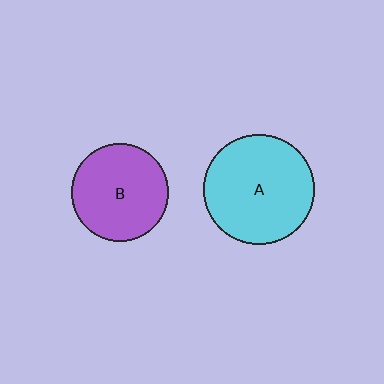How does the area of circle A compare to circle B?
Approximately 1.3 times.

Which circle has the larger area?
Circle A (cyan).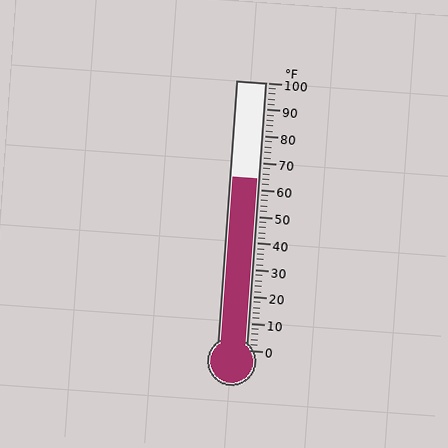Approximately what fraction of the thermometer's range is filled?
The thermometer is filled to approximately 65% of its range.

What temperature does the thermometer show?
The thermometer shows approximately 64°F.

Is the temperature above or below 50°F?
The temperature is above 50°F.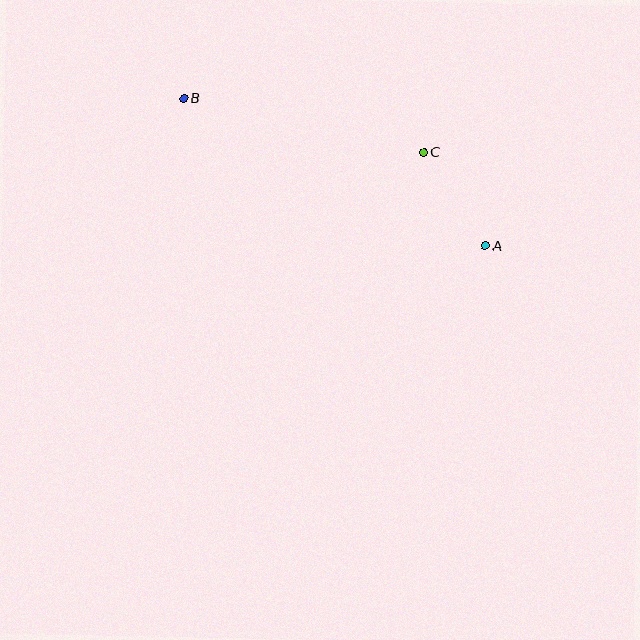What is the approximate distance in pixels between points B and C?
The distance between B and C is approximately 246 pixels.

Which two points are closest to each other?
Points A and C are closest to each other.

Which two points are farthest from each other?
Points A and B are farthest from each other.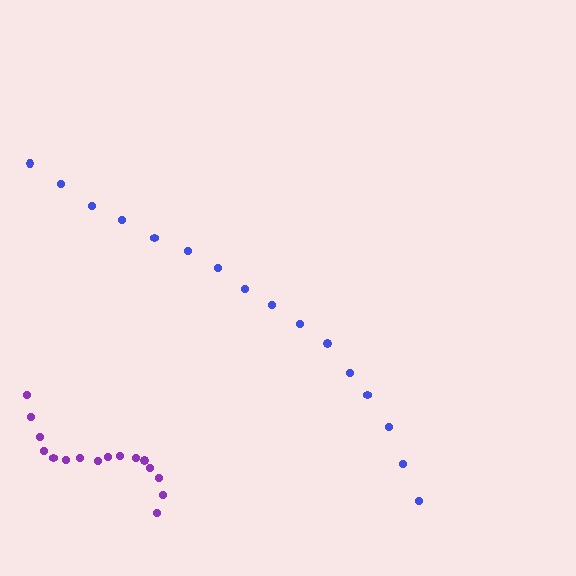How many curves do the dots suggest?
There are 2 distinct paths.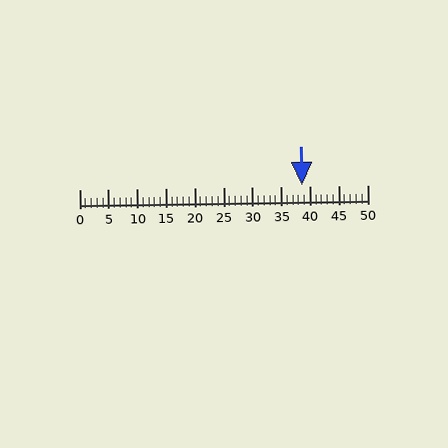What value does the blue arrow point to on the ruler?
The blue arrow points to approximately 39.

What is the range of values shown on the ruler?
The ruler shows values from 0 to 50.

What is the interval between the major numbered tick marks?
The major tick marks are spaced 5 units apart.